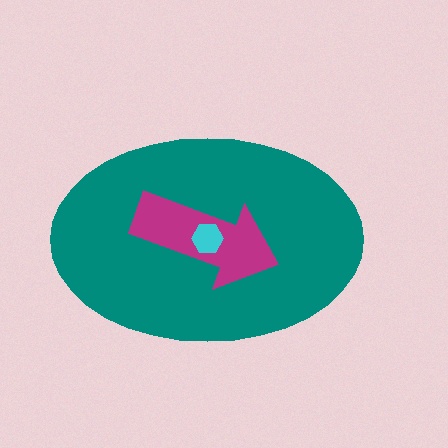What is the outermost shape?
The teal ellipse.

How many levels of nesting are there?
3.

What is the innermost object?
The cyan hexagon.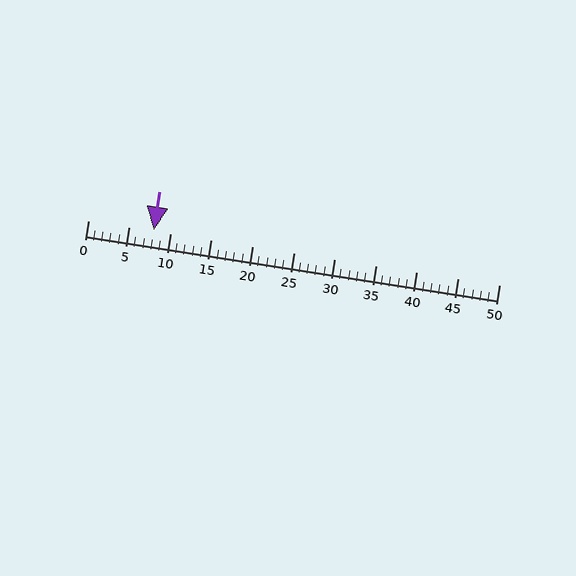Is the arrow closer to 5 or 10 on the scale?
The arrow is closer to 10.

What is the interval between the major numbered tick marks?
The major tick marks are spaced 5 units apart.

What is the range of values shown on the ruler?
The ruler shows values from 0 to 50.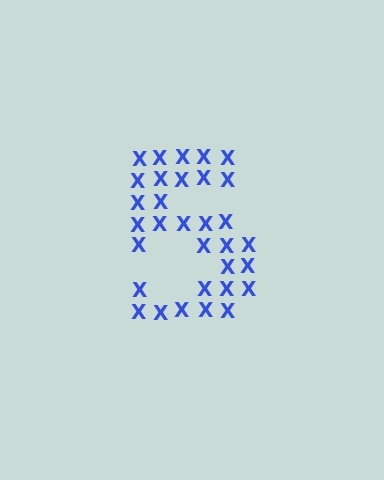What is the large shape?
The large shape is the digit 5.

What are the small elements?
The small elements are letter X's.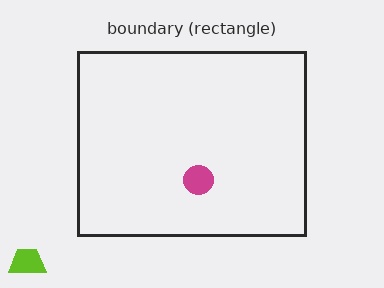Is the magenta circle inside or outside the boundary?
Inside.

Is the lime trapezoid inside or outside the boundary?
Outside.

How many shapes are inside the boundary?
1 inside, 1 outside.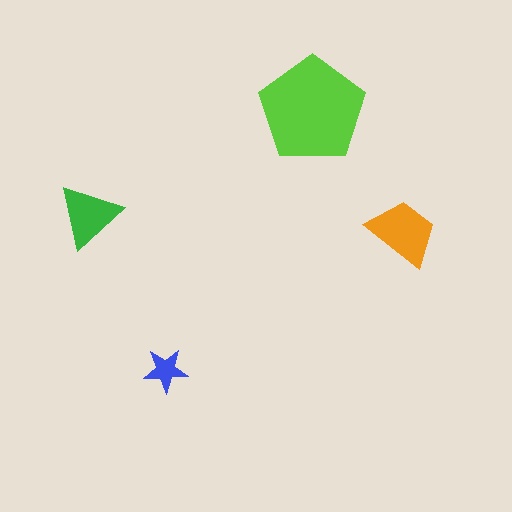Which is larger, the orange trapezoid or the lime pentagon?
The lime pentagon.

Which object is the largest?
The lime pentagon.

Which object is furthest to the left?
The green triangle is leftmost.